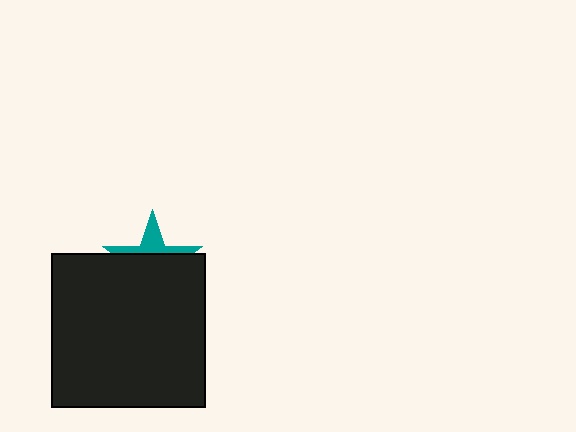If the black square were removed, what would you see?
You would see the complete teal star.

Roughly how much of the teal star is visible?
A small part of it is visible (roughly 36%).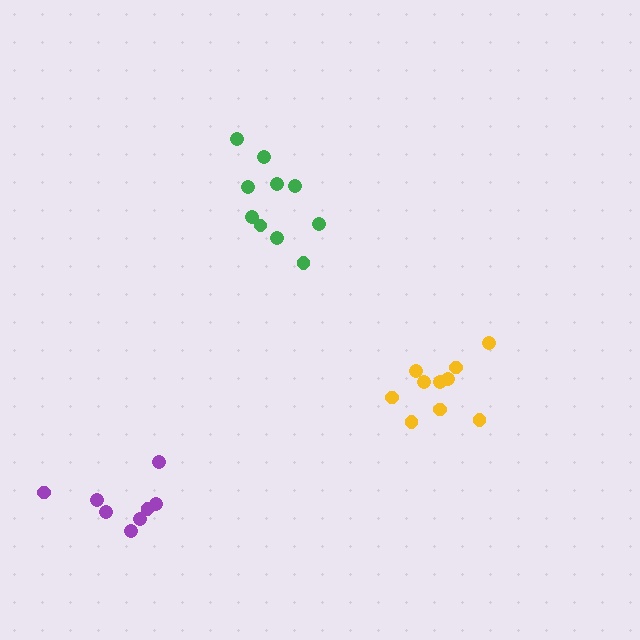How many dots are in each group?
Group 1: 10 dots, Group 2: 8 dots, Group 3: 10 dots (28 total).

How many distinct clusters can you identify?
There are 3 distinct clusters.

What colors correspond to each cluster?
The clusters are colored: yellow, purple, green.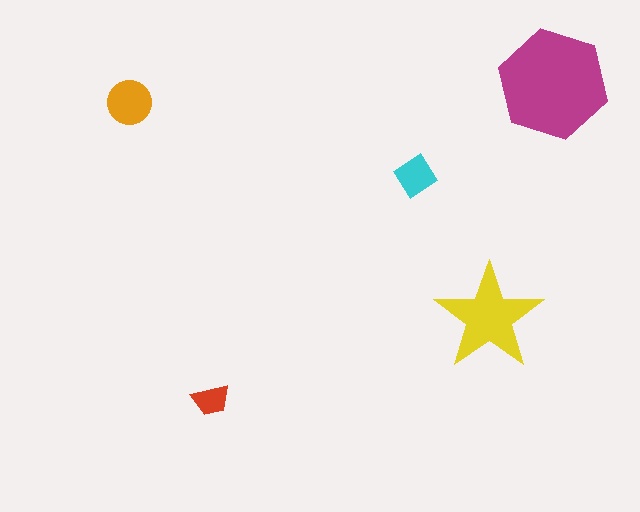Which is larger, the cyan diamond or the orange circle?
The orange circle.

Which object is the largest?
The magenta hexagon.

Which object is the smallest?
The red trapezoid.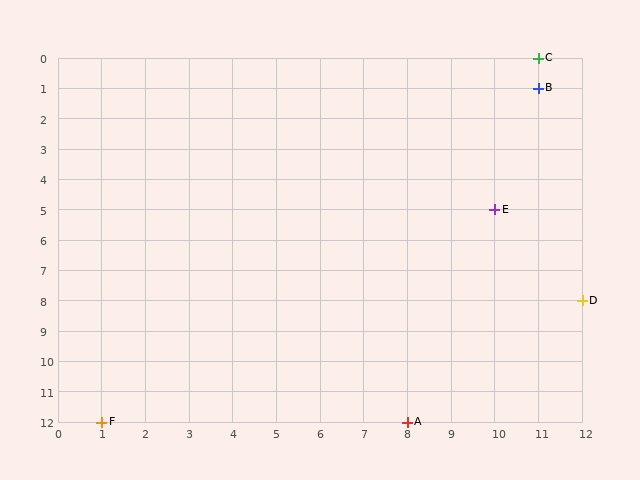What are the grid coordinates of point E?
Point E is at grid coordinates (10, 5).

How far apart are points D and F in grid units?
Points D and F are 11 columns and 4 rows apart (about 11.7 grid units diagonally).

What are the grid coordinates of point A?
Point A is at grid coordinates (8, 12).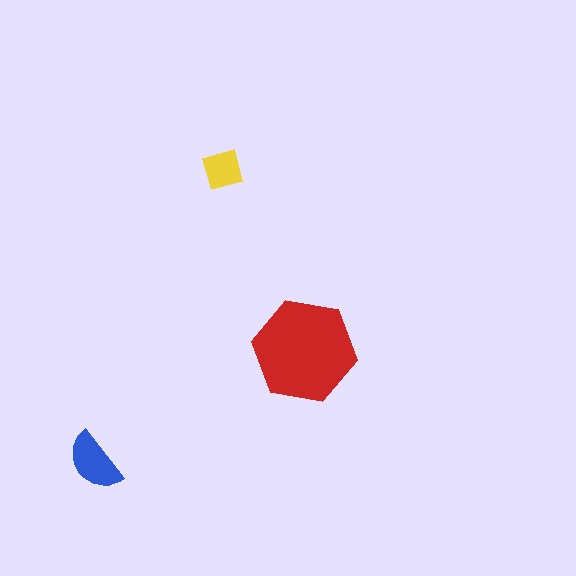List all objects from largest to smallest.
The red hexagon, the blue semicircle, the yellow diamond.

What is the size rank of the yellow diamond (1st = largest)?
3rd.